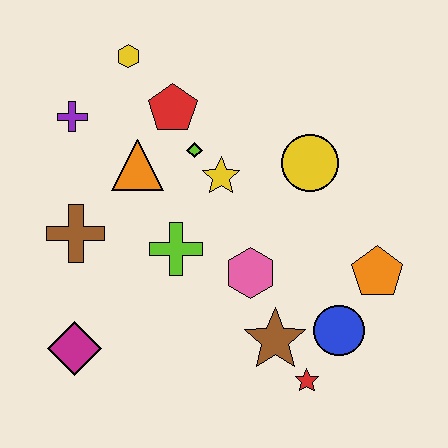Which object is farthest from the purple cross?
The red star is farthest from the purple cross.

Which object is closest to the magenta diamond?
The brown cross is closest to the magenta diamond.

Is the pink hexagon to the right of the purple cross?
Yes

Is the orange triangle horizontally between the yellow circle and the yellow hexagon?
Yes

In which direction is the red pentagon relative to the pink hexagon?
The red pentagon is above the pink hexagon.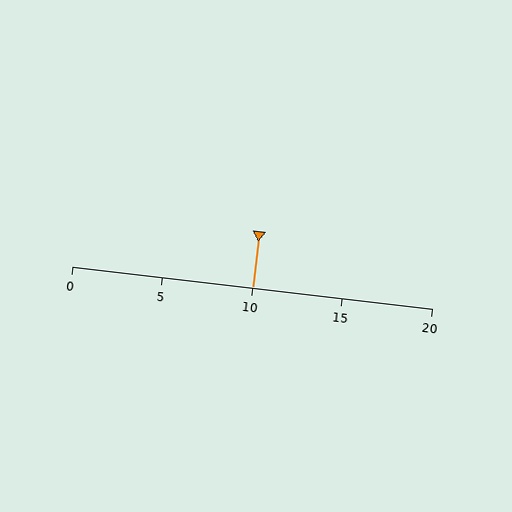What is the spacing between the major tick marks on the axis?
The major ticks are spaced 5 apart.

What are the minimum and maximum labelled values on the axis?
The axis runs from 0 to 20.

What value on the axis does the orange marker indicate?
The marker indicates approximately 10.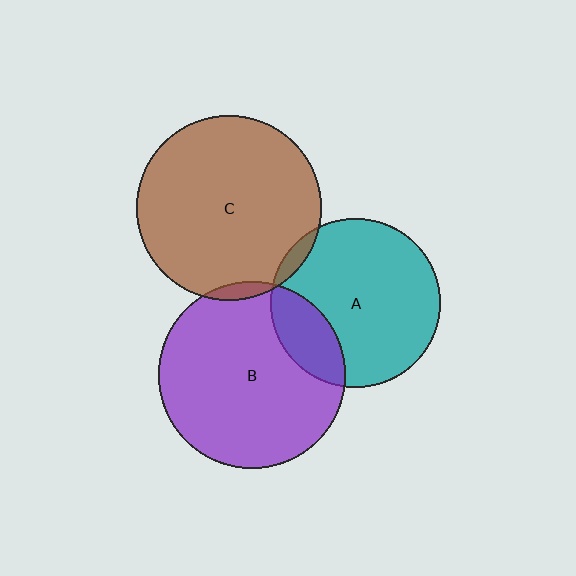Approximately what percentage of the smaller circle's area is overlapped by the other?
Approximately 5%.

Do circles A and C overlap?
Yes.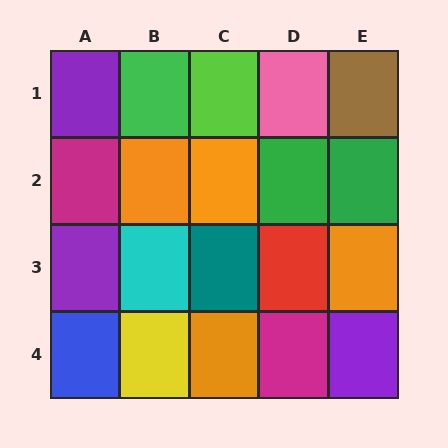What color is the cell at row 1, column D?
Pink.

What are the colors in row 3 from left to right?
Purple, cyan, teal, red, orange.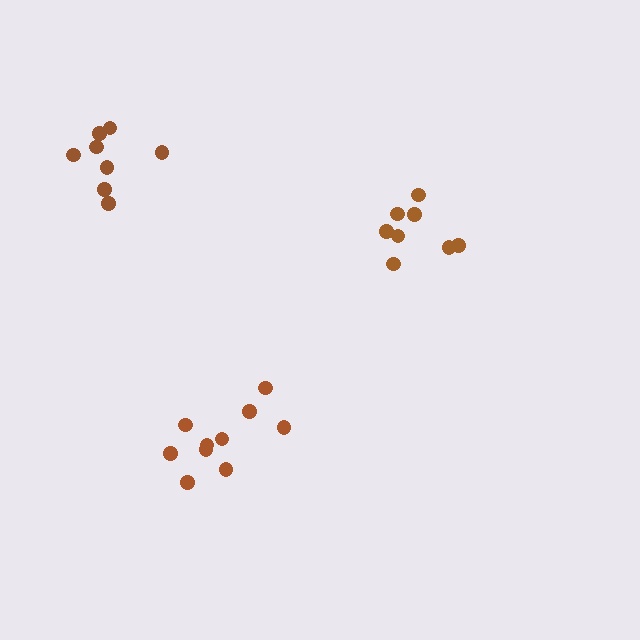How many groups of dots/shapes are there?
There are 3 groups.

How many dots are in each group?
Group 1: 10 dots, Group 2: 8 dots, Group 3: 8 dots (26 total).